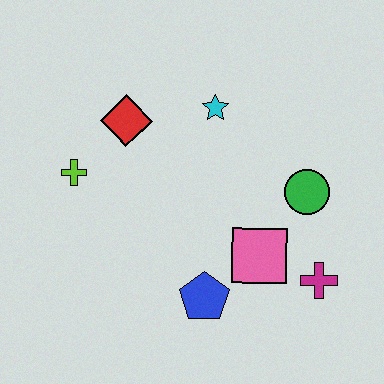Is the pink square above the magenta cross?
Yes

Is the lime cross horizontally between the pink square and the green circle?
No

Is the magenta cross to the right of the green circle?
Yes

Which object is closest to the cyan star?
The red diamond is closest to the cyan star.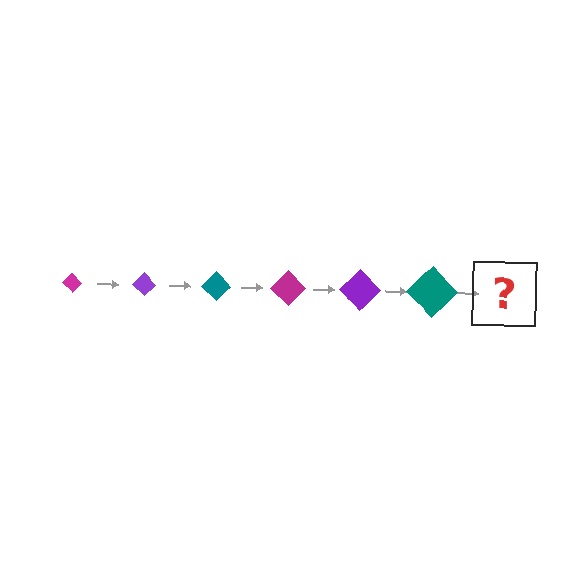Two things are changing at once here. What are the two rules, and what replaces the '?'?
The two rules are that the diamond grows larger each step and the color cycles through magenta, purple, and teal. The '?' should be a magenta diamond, larger than the previous one.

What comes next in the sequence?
The next element should be a magenta diamond, larger than the previous one.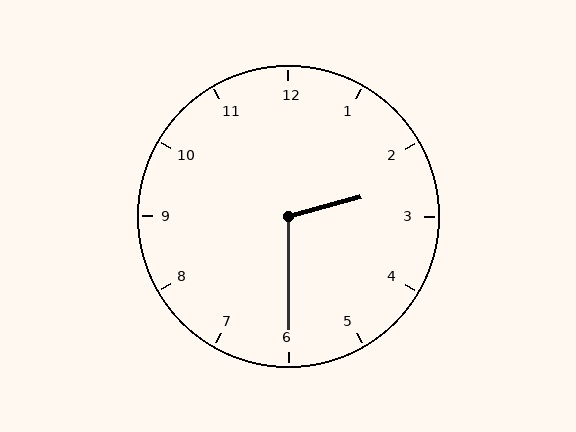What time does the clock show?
2:30.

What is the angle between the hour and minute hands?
Approximately 105 degrees.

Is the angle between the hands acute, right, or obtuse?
It is obtuse.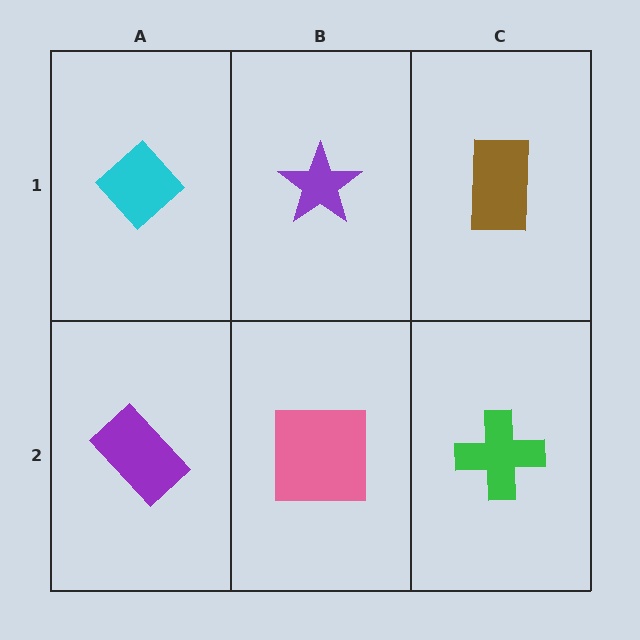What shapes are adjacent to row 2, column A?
A cyan diamond (row 1, column A), a pink square (row 2, column B).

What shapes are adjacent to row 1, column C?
A green cross (row 2, column C), a purple star (row 1, column B).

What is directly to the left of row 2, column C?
A pink square.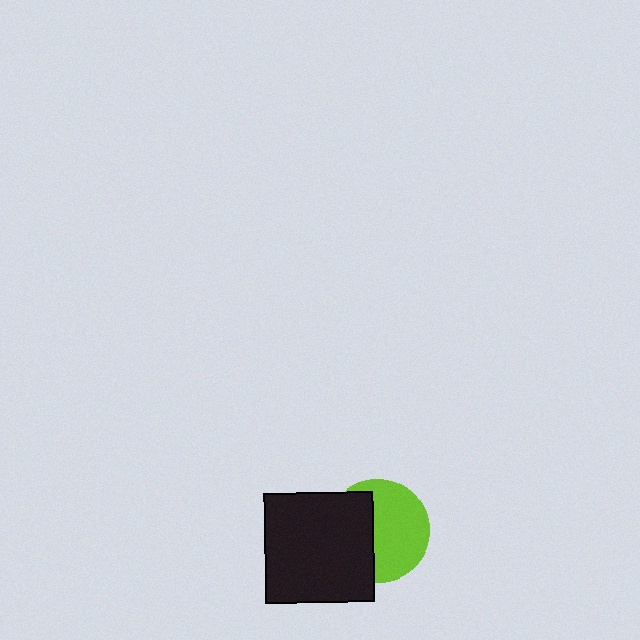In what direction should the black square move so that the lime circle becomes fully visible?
The black square should move left. That is the shortest direction to clear the overlap and leave the lime circle fully visible.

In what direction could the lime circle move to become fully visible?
The lime circle could move right. That would shift it out from behind the black square entirely.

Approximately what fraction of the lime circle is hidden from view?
Roughly 42% of the lime circle is hidden behind the black square.